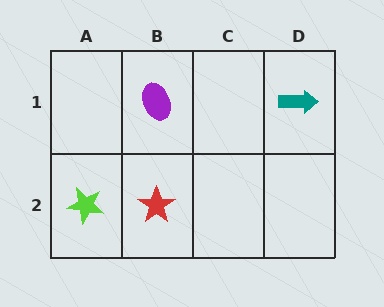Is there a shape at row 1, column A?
No, that cell is empty.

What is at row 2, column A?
A lime star.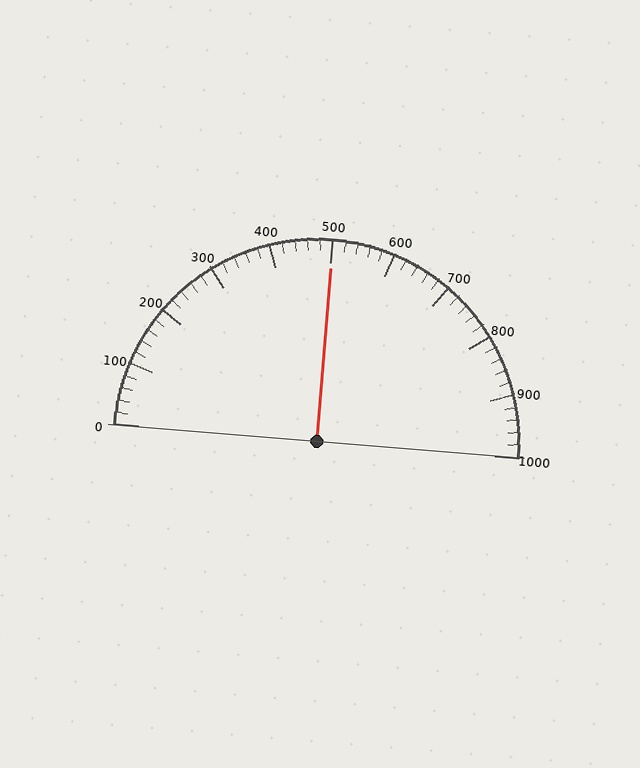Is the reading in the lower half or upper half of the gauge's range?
The reading is in the upper half of the range (0 to 1000).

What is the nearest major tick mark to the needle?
The nearest major tick mark is 500.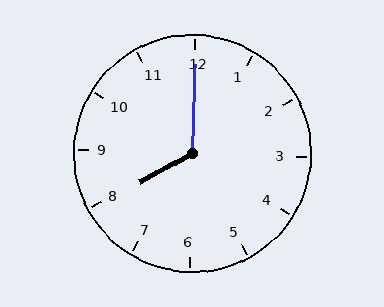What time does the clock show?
8:00.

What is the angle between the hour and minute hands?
Approximately 120 degrees.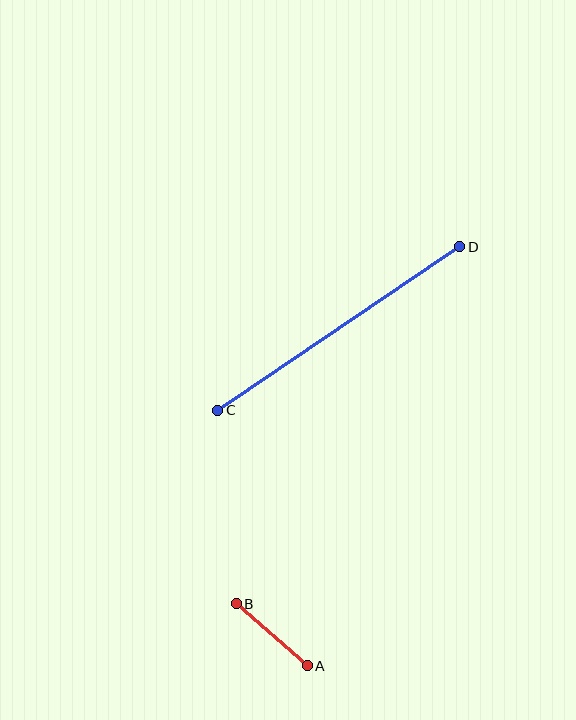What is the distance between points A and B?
The distance is approximately 94 pixels.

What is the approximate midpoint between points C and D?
The midpoint is at approximately (339, 329) pixels.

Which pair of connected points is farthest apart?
Points C and D are farthest apart.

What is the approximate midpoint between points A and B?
The midpoint is at approximately (272, 635) pixels.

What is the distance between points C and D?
The distance is approximately 292 pixels.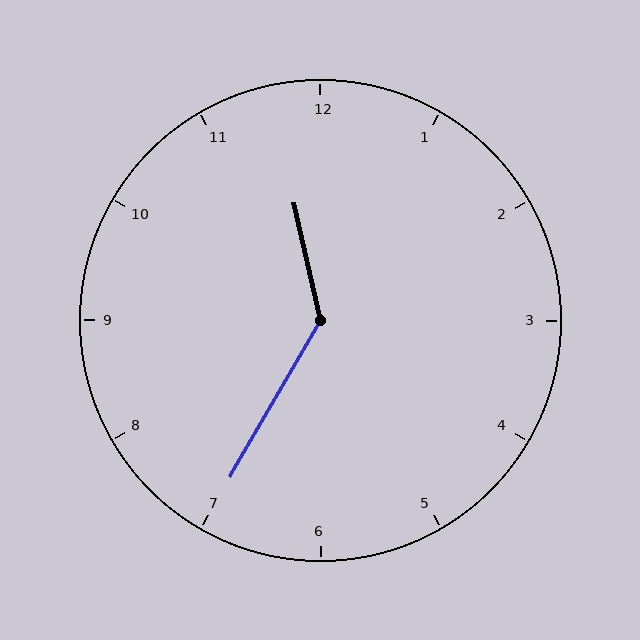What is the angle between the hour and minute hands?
Approximately 138 degrees.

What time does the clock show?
11:35.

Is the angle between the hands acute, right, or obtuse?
It is obtuse.